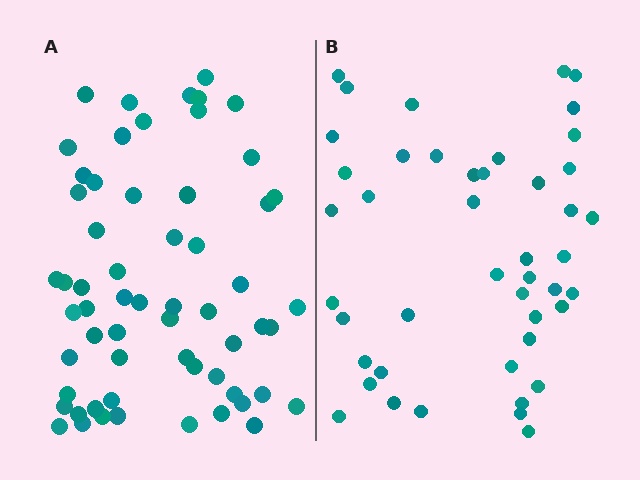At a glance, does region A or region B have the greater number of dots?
Region A (the left region) has more dots.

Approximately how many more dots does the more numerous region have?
Region A has approximately 15 more dots than region B.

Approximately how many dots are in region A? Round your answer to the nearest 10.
About 60 dots.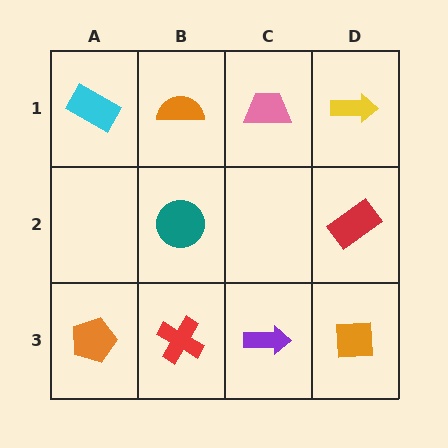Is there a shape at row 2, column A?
No, that cell is empty.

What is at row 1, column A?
A cyan rectangle.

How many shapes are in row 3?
4 shapes.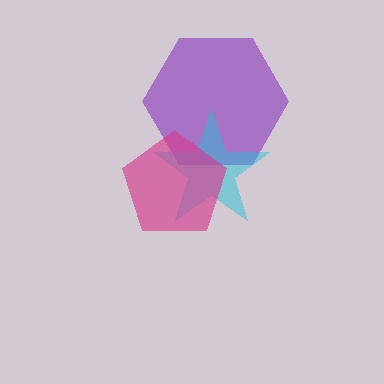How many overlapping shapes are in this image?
There are 3 overlapping shapes in the image.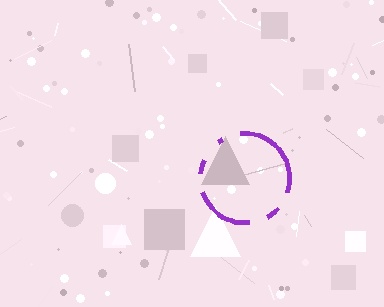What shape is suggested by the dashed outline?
The dashed outline suggests a circle.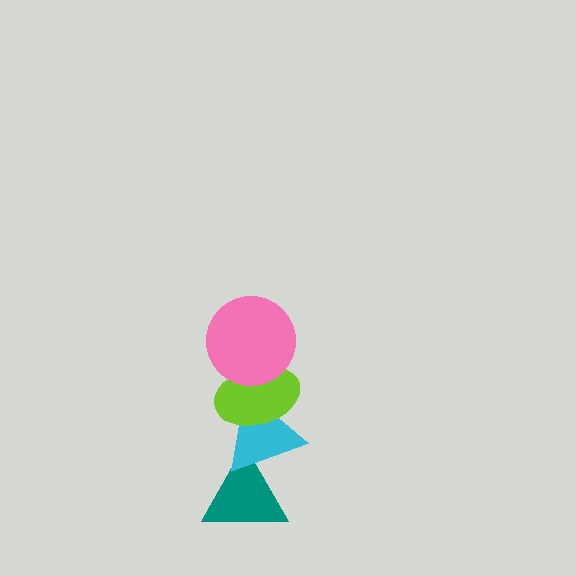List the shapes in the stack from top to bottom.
From top to bottom: the pink circle, the lime ellipse, the cyan triangle, the teal triangle.